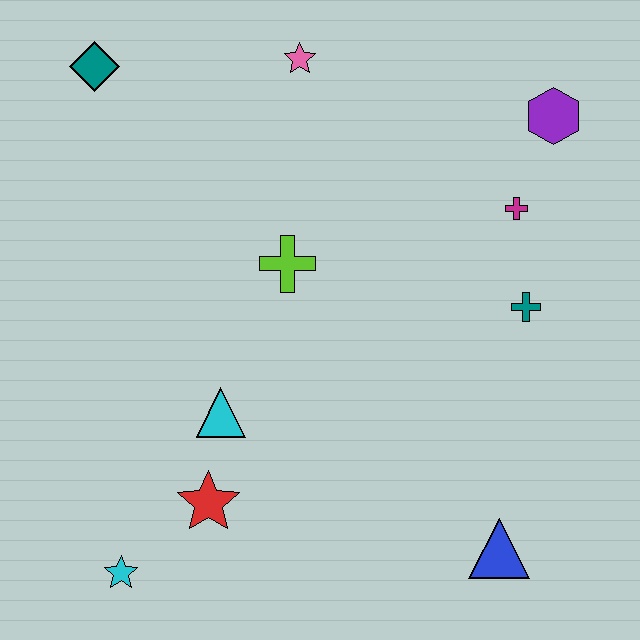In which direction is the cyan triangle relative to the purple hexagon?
The cyan triangle is to the left of the purple hexagon.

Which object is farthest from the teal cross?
The teal diamond is farthest from the teal cross.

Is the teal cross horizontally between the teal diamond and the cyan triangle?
No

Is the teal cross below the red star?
No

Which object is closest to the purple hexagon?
The magenta cross is closest to the purple hexagon.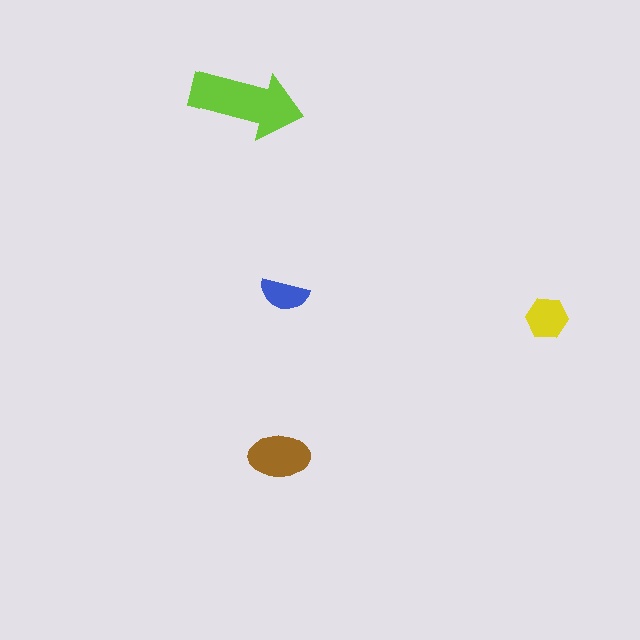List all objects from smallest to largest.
The blue semicircle, the yellow hexagon, the brown ellipse, the lime arrow.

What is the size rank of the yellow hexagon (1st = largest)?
3rd.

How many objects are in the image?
There are 4 objects in the image.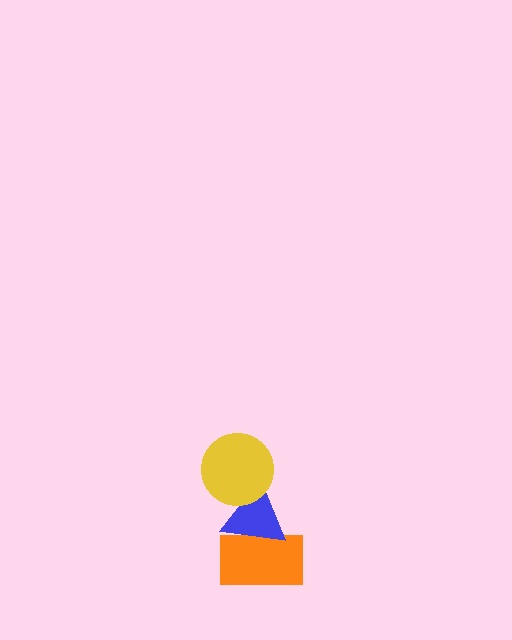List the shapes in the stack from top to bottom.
From top to bottom: the yellow circle, the blue triangle, the orange rectangle.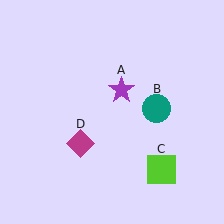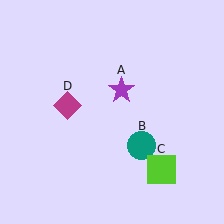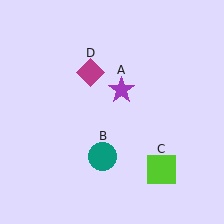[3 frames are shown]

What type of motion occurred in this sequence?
The teal circle (object B), magenta diamond (object D) rotated clockwise around the center of the scene.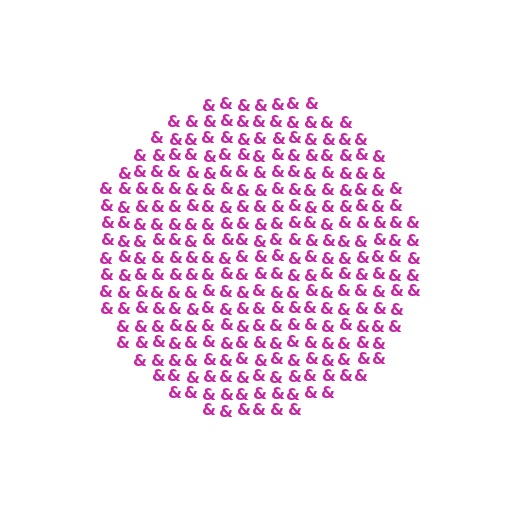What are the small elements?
The small elements are ampersands.